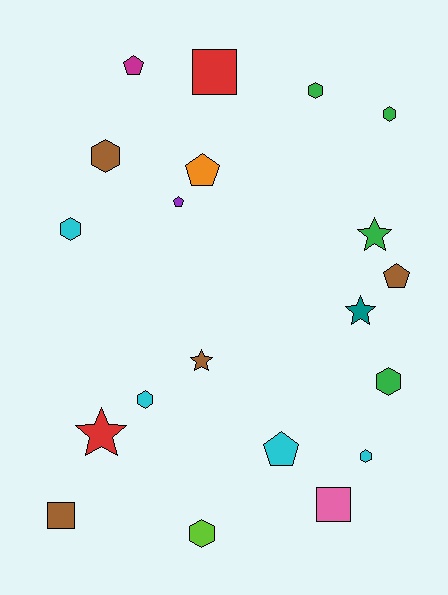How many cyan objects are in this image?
There are 4 cyan objects.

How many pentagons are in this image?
There are 5 pentagons.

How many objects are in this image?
There are 20 objects.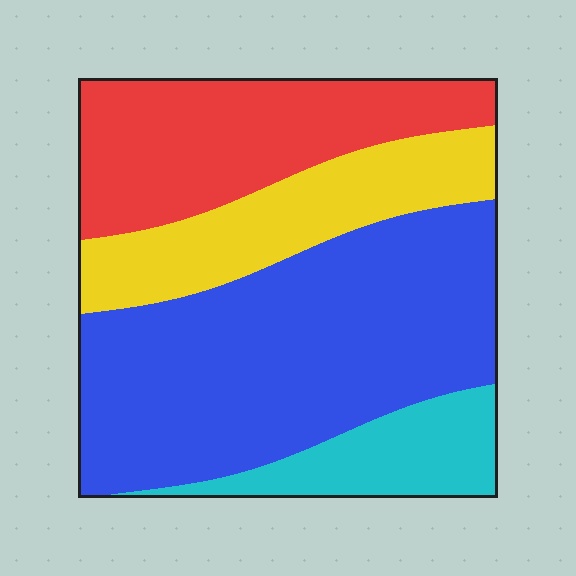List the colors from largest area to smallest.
From largest to smallest: blue, red, yellow, cyan.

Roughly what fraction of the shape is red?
Red takes up between a sixth and a third of the shape.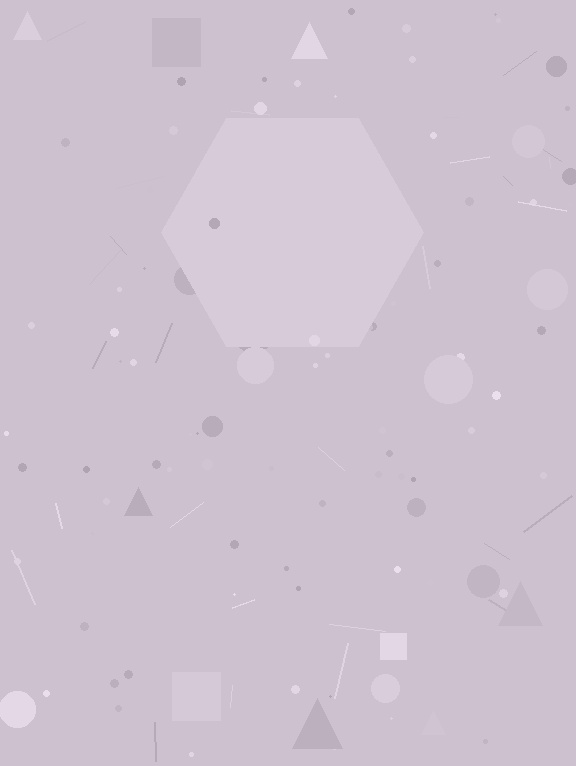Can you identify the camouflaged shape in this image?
The camouflaged shape is a hexagon.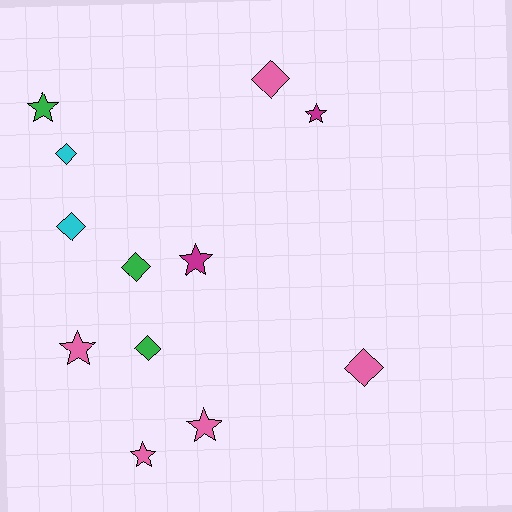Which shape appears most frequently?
Diamond, with 6 objects.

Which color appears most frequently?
Pink, with 5 objects.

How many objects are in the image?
There are 12 objects.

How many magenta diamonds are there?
There are no magenta diamonds.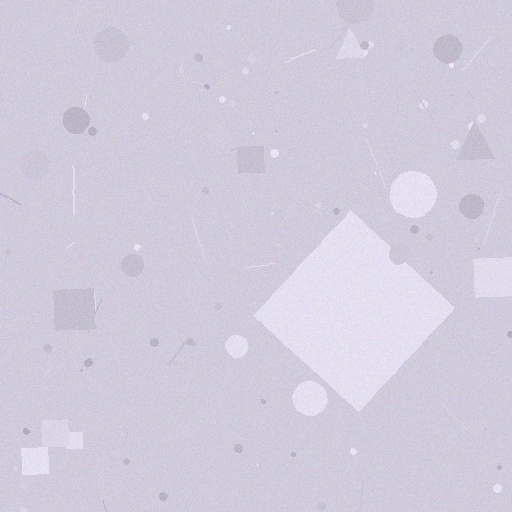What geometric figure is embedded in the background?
A diamond is embedded in the background.